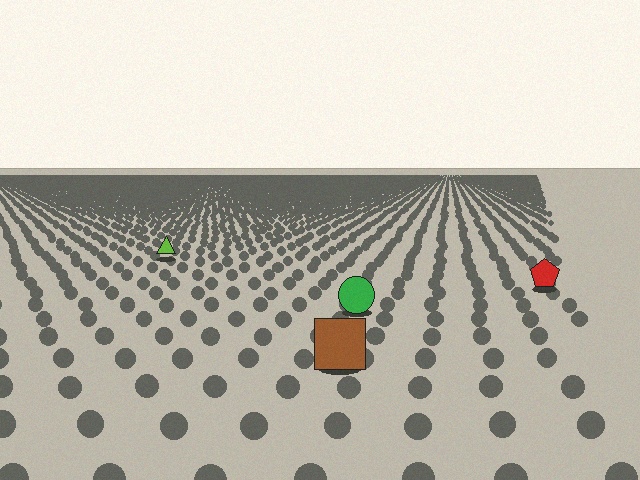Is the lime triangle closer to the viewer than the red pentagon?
No. The red pentagon is closer — you can tell from the texture gradient: the ground texture is coarser near it.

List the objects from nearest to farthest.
From nearest to farthest: the brown square, the green circle, the red pentagon, the lime triangle.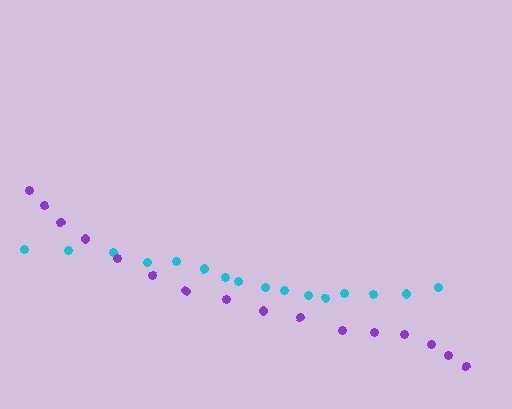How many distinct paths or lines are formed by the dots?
There are 2 distinct paths.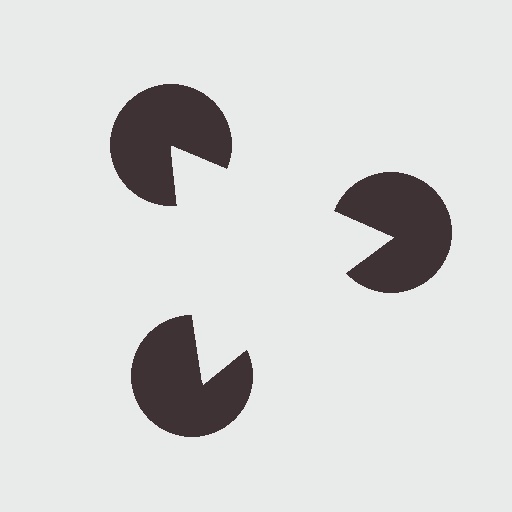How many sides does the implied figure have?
3 sides.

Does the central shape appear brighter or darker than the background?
It typically appears slightly brighter than the background, even though no actual brightness change is drawn.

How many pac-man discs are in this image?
There are 3 — one at each vertex of the illusory triangle.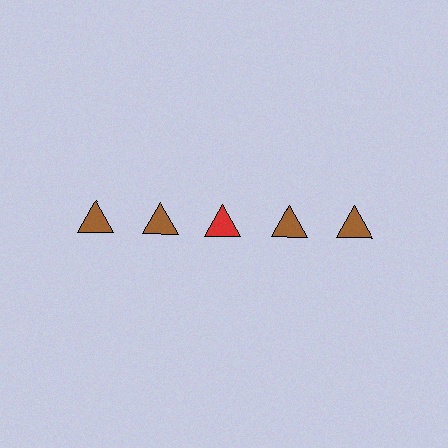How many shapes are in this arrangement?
There are 5 shapes arranged in a grid pattern.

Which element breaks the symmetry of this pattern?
The red triangle in the top row, center column breaks the symmetry. All other shapes are brown triangles.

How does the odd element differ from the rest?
It has a different color: red instead of brown.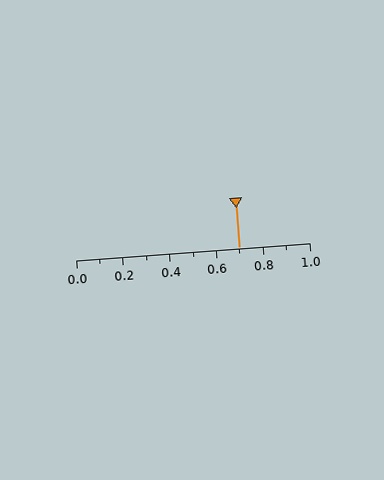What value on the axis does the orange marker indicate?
The marker indicates approximately 0.7.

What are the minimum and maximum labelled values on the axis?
The axis runs from 0.0 to 1.0.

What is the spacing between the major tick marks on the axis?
The major ticks are spaced 0.2 apart.